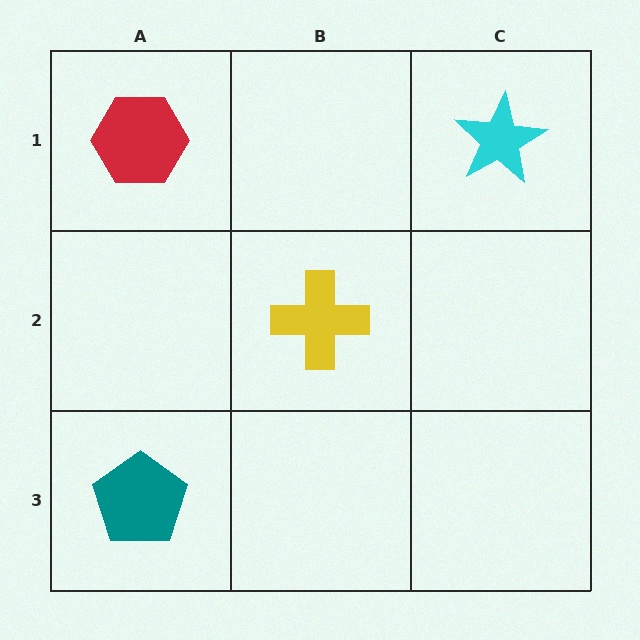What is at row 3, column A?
A teal pentagon.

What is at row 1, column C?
A cyan star.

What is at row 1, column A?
A red hexagon.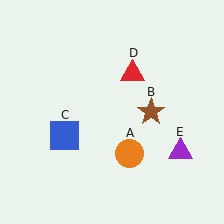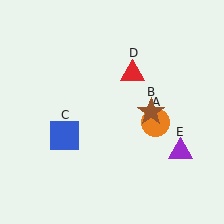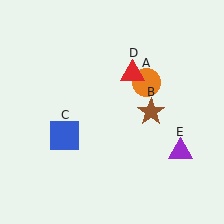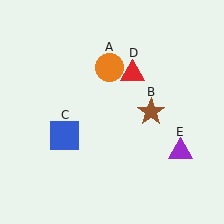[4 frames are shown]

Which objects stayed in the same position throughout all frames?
Brown star (object B) and blue square (object C) and red triangle (object D) and purple triangle (object E) remained stationary.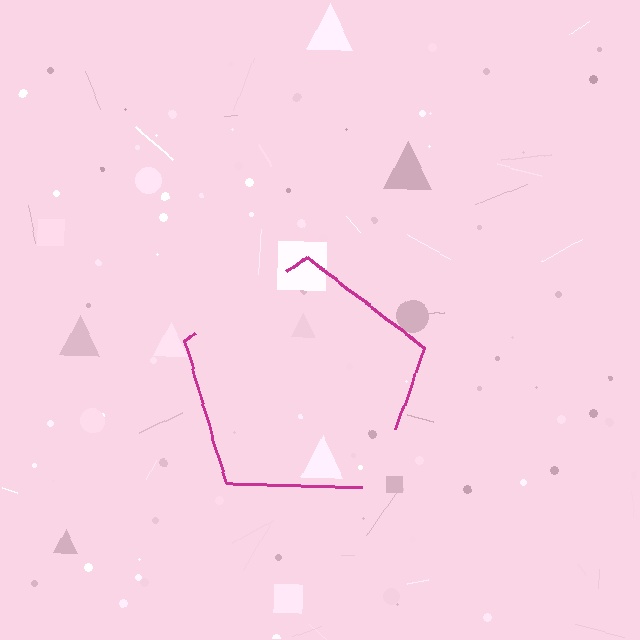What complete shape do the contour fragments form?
The contour fragments form a pentagon.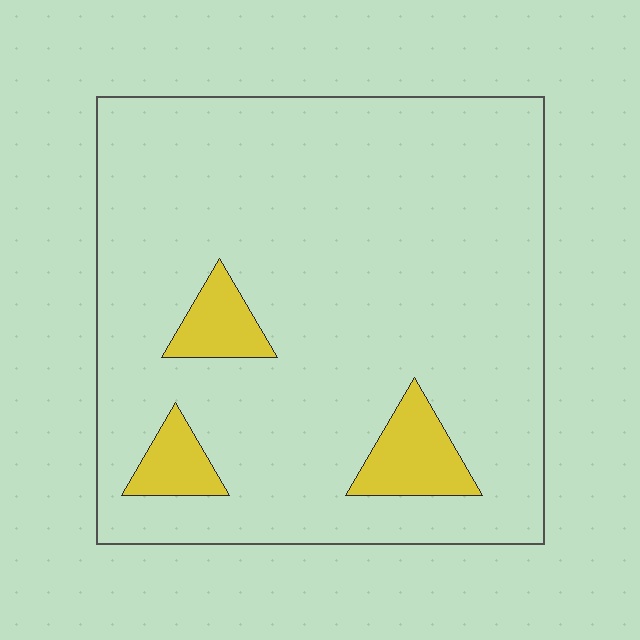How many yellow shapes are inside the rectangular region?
3.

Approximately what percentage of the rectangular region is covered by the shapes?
Approximately 10%.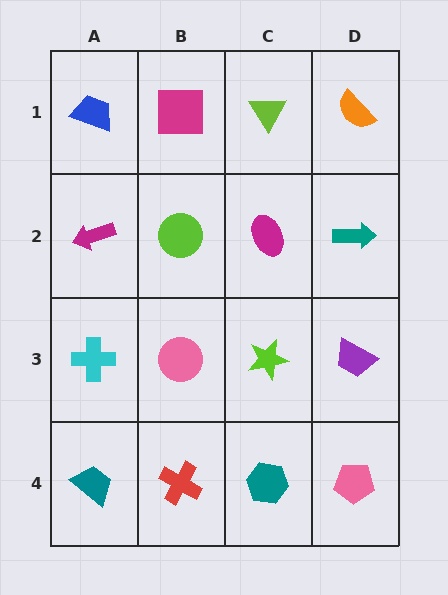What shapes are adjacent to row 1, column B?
A lime circle (row 2, column B), a blue trapezoid (row 1, column A), a lime triangle (row 1, column C).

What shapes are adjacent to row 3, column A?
A magenta arrow (row 2, column A), a teal trapezoid (row 4, column A), a pink circle (row 3, column B).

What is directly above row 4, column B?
A pink circle.